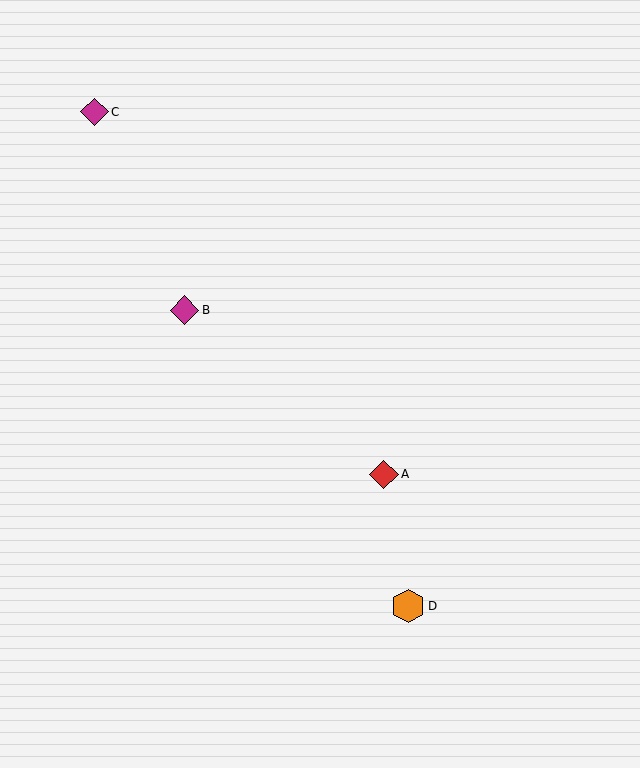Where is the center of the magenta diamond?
The center of the magenta diamond is at (184, 310).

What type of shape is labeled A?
Shape A is a red diamond.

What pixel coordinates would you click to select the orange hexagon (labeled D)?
Click at (408, 606) to select the orange hexagon D.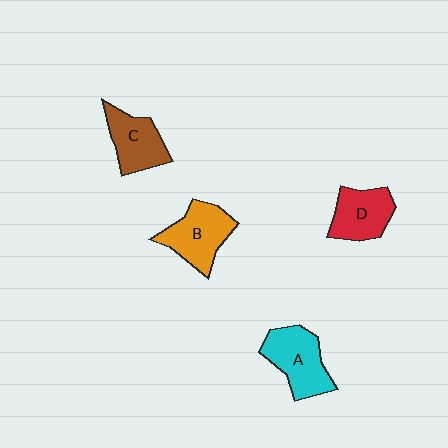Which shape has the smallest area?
Shape C (brown).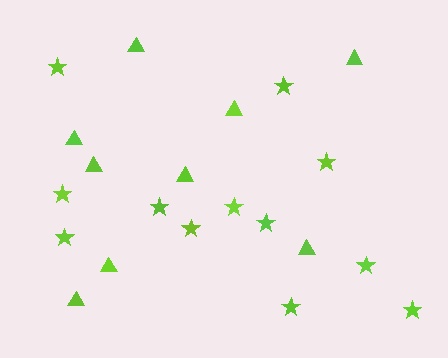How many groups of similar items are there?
There are 2 groups: one group of triangles (9) and one group of stars (12).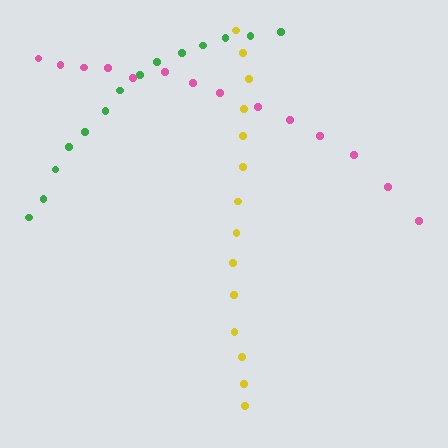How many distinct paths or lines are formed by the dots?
There are 3 distinct paths.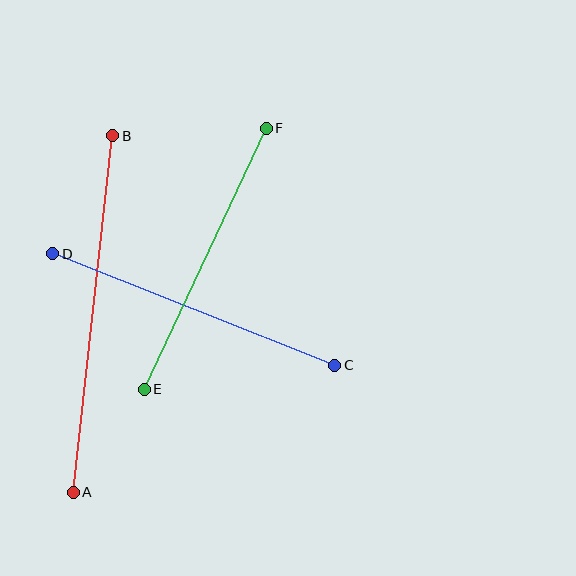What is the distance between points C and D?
The distance is approximately 303 pixels.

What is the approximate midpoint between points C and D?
The midpoint is at approximately (194, 310) pixels.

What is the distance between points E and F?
The distance is approximately 288 pixels.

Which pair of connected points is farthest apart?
Points A and B are farthest apart.